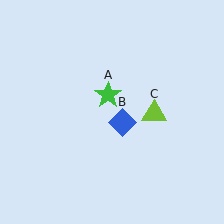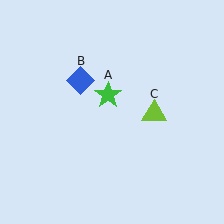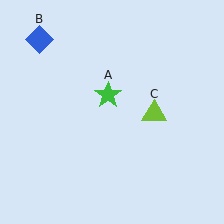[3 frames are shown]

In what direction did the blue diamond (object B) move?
The blue diamond (object B) moved up and to the left.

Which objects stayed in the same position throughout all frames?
Green star (object A) and lime triangle (object C) remained stationary.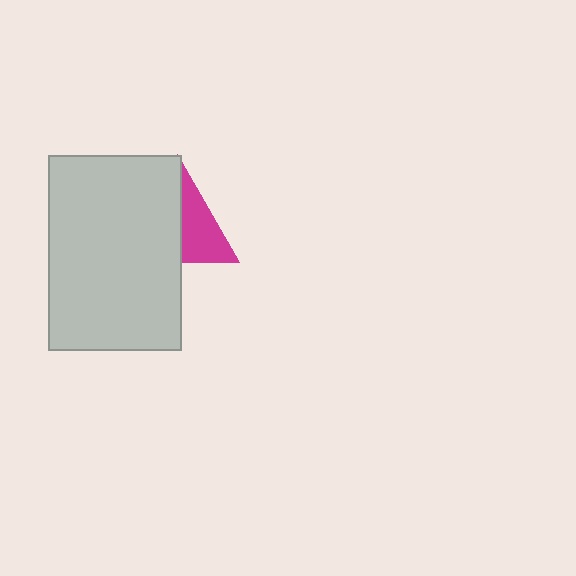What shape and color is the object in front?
The object in front is a light gray rectangle.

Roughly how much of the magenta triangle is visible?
A small part of it is visible (roughly 44%).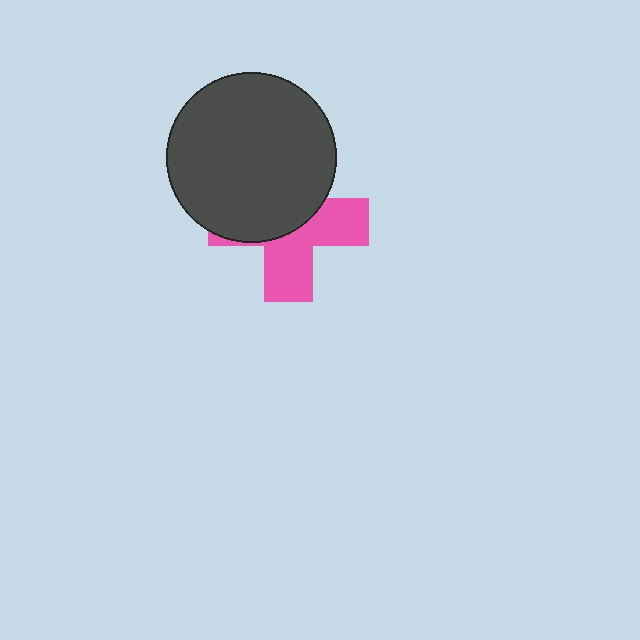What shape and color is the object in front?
The object in front is a dark gray circle.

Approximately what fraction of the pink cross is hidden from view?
Roughly 53% of the pink cross is hidden behind the dark gray circle.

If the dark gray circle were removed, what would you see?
You would see the complete pink cross.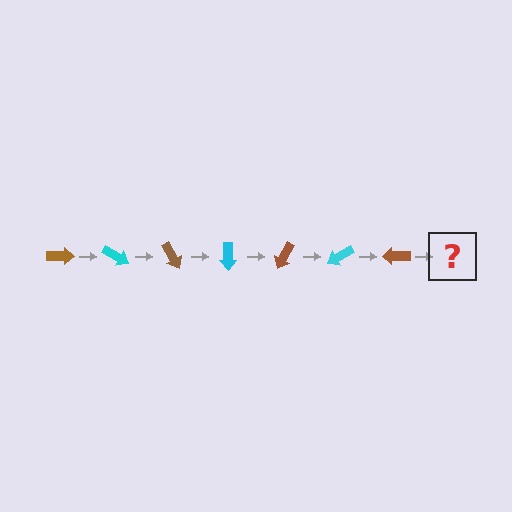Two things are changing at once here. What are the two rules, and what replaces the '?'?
The two rules are that it rotates 30 degrees each step and the color cycles through brown and cyan. The '?' should be a cyan arrow, rotated 210 degrees from the start.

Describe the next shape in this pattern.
It should be a cyan arrow, rotated 210 degrees from the start.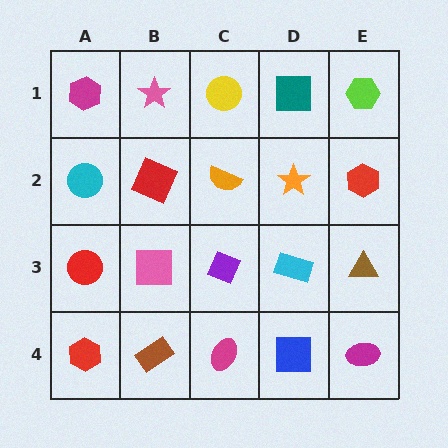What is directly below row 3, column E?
A magenta ellipse.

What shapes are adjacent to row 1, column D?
An orange star (row 2, column D), a yellow circle (row 1, column C), a lime hexagon (row 1, column E).